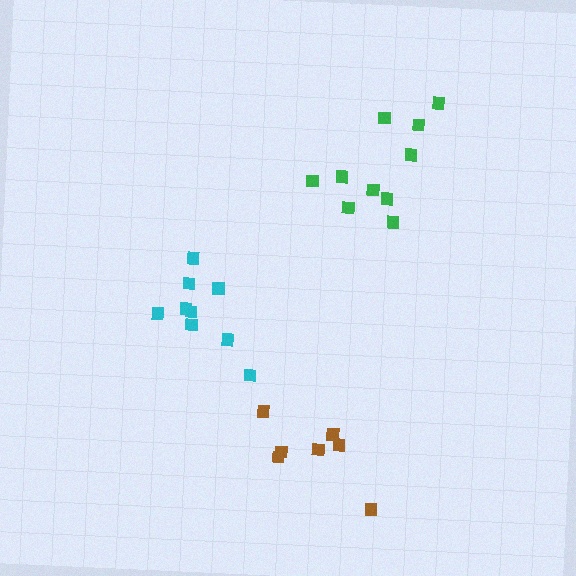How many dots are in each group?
Group 1: 10 dots, Group 2: 7 dots, Group 3: 10 dots (27 total).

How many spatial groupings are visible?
There are 3 spatial groupings.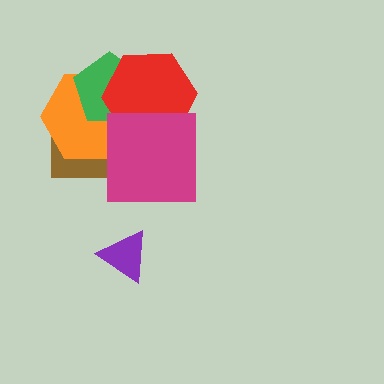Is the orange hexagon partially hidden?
Yes, it is partially covered by another shape.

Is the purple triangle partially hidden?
No, no other shape covers it.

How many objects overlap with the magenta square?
3 objects overlap with the magenta square.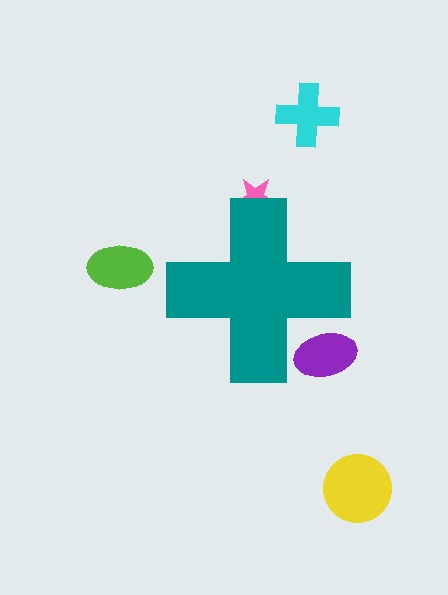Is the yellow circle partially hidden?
No, the yellow circle is fully visible.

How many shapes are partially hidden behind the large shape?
2 shapes are partially hidden.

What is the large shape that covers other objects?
A teal cross.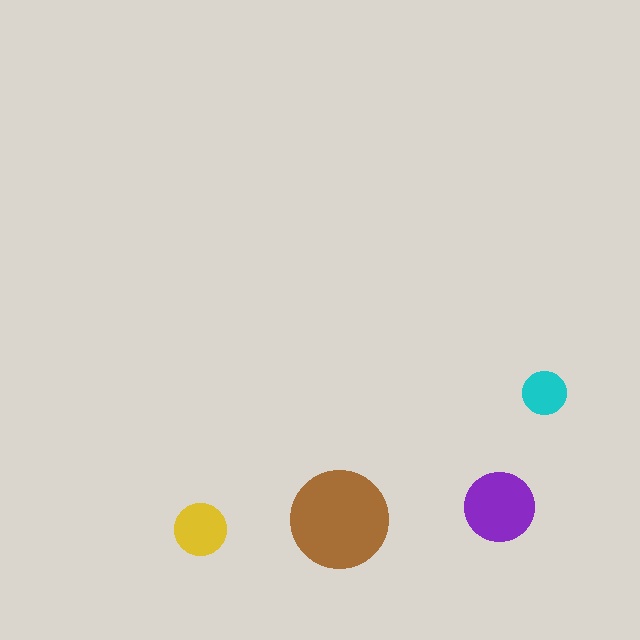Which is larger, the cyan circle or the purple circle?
The purple one.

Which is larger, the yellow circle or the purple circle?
The purple one.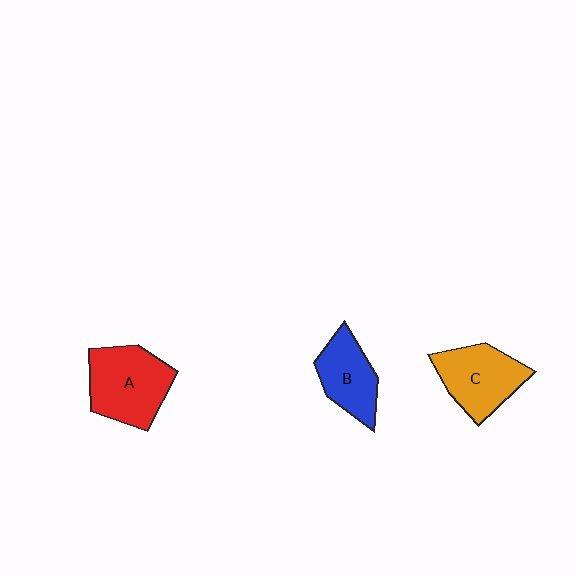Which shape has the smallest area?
Shape B (blue).